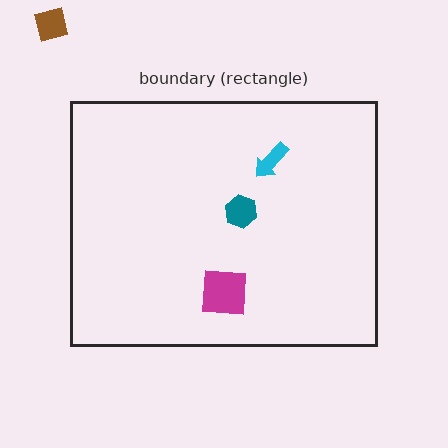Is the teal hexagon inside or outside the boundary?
Inside.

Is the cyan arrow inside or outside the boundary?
Inside.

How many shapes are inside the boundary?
3 inside, 1 outside.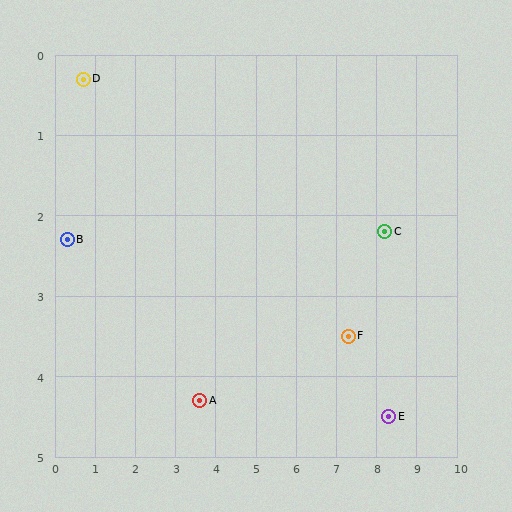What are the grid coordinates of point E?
Point E is at approximately (8.3, 4.5).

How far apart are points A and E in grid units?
Points A and E are about 4.7 grid units apart.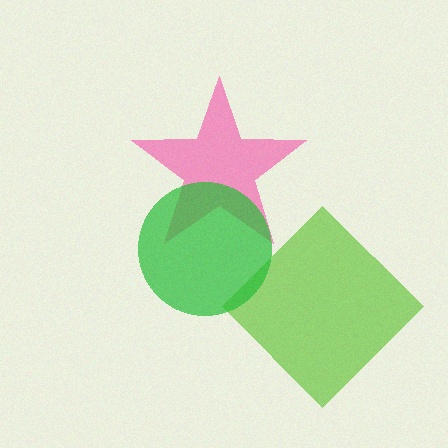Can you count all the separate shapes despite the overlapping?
Yes, there are 3 separate shapes.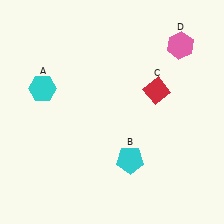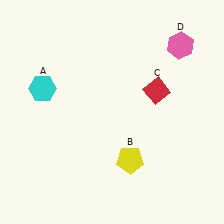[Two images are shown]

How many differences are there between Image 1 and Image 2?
There is 1 difference between the two images.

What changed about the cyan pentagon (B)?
In Image 1, B is cyan. In Image 2, it changed to yellow.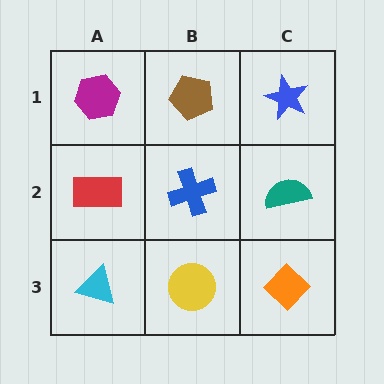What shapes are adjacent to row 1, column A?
A red rectangle (row 2, column A), a brown pentagon (row 1, column B).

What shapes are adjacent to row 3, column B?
A blue cross (row 2, column B), a cyan triangle (row 3, column A), an orange diamond (row 3, column C).